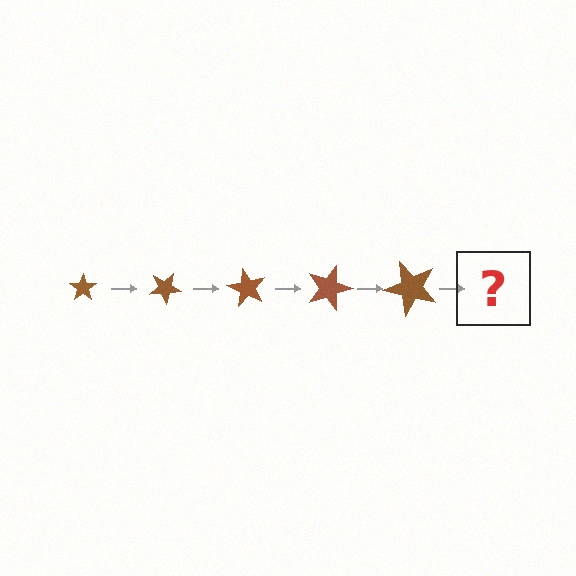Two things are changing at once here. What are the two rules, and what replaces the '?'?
The two rules are that the star grows larger each step and it rotates 30 degrees each step. The '?' should be a star, larger than the previous one and rotated 150 degrees from the start.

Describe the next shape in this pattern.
It should be a star, larger than the previous one and rotated 150 degrees from the start.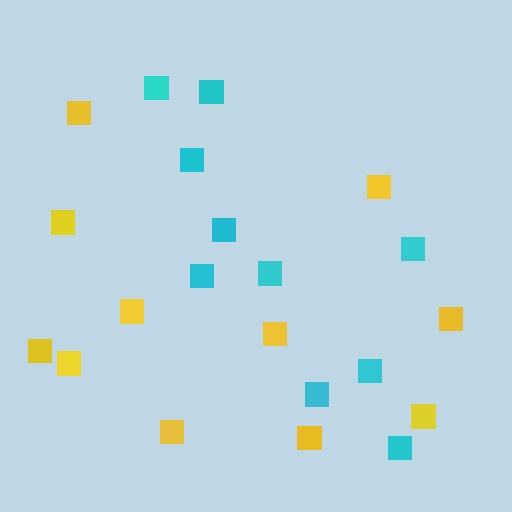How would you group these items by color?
There are 2 groups: one group of cyan squares (10) and one group of yellow squares (11).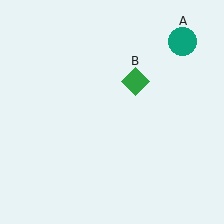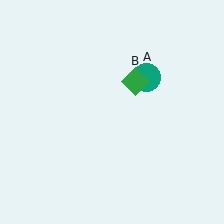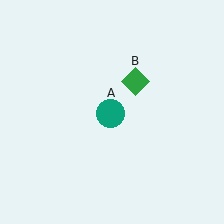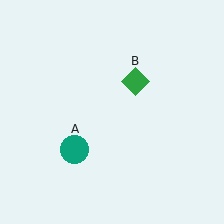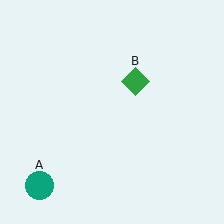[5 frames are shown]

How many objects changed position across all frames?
1 object changed position: teal circle (object A).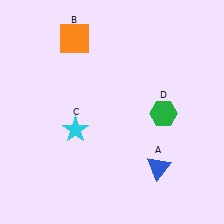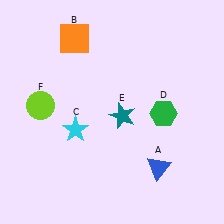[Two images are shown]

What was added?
A teal star (E), a lime circle (F) were added in Image 2.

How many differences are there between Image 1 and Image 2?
There are 2 differences between the two images.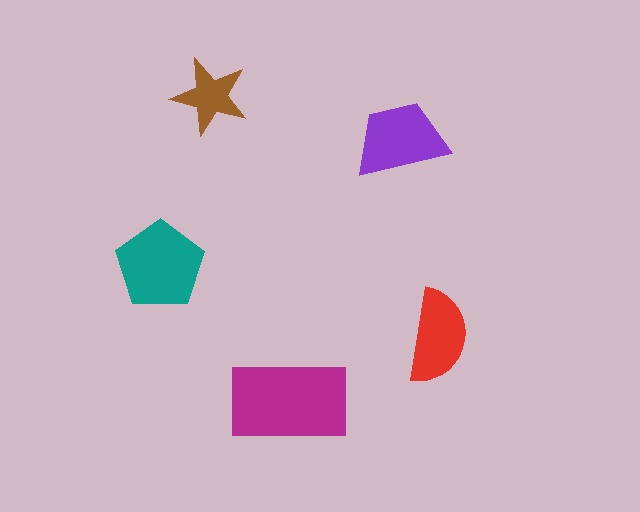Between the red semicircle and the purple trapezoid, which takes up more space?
The purple trapezoid.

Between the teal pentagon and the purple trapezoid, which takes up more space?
The teal pentagon.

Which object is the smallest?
The brown star.